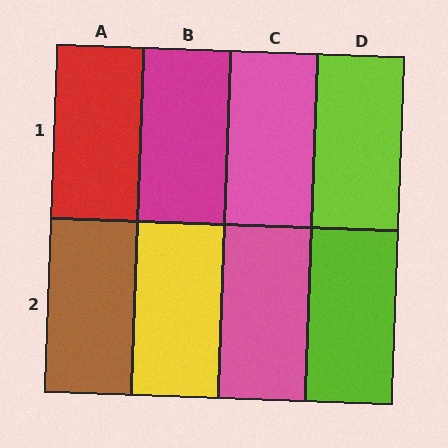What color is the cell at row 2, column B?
Yellow.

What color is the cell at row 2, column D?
Lime.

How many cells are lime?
2 cells are lime.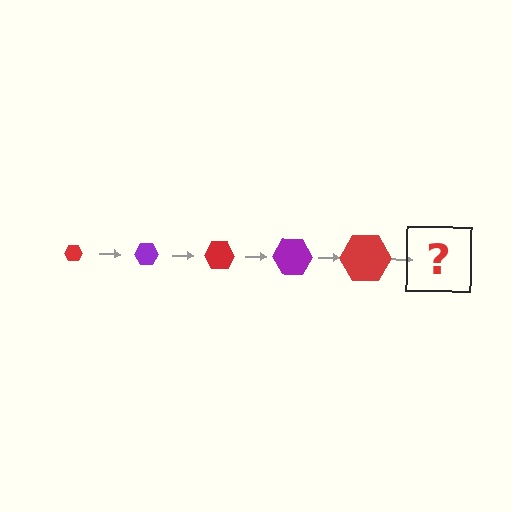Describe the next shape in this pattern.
It should be a purple hexagon, larger than the previous one.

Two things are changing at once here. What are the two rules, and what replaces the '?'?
The two rules are that the hexagon grows larger each step and the color cycles through red and purple. The '?' should be a purple hexagon, larger than the previous one.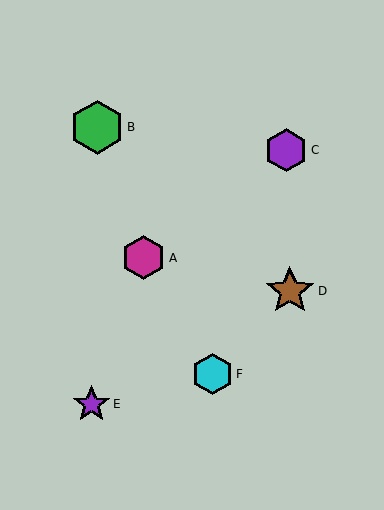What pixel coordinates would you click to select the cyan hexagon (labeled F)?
Click at (212, 374) to select the cyan hexagon F.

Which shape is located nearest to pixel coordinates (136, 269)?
The magenta hexagon (labeled A) at (143, 258) is nearest to that location.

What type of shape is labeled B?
Shape B is a green hexagon.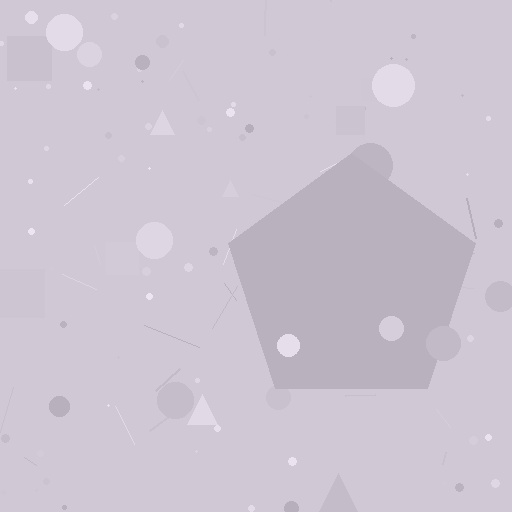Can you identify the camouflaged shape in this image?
The camouflaged shape is a pentagon.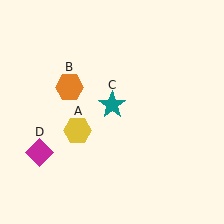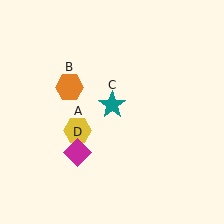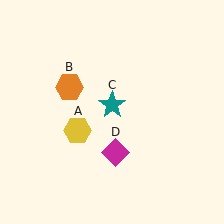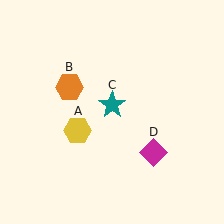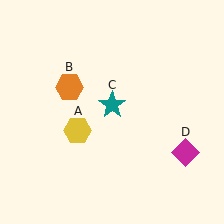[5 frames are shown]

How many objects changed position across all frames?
1 object changed position: magenta diamond (object D).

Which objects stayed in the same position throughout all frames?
Yellow hexagon (object A) and orange hexagon (object B) and teal star (object C) remained stationary.